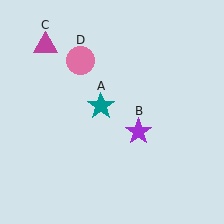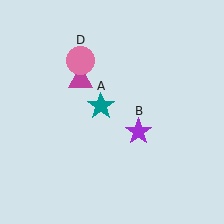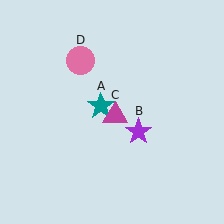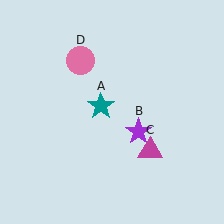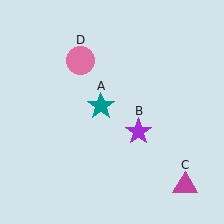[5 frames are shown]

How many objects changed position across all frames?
1 object changed position: magenta triangle (object C).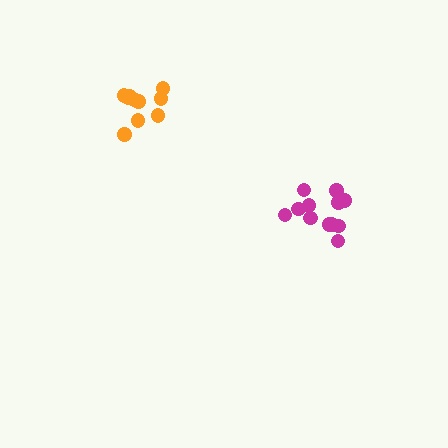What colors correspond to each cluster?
The clusters are colored: orange, magenta.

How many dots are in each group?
Group 1: 10 dots, Group 2: 12 dots (22 total).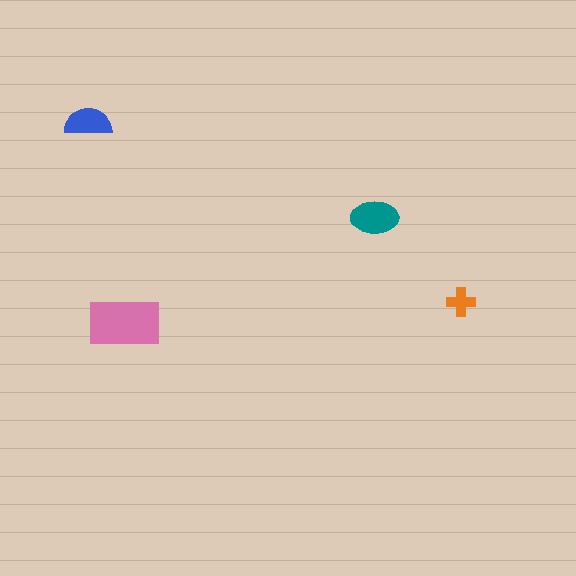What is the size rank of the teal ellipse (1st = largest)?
2nd.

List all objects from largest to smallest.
The pink rectangle, the teal ellipse, the blue semicircle, the orange cross.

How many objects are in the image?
There are 4 objects in the image.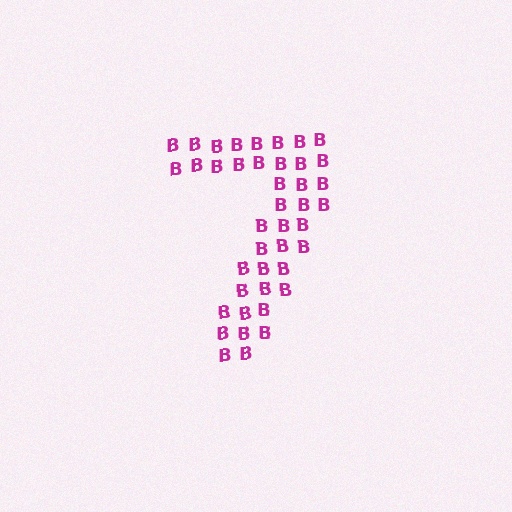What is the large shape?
The large shape is the digit 7.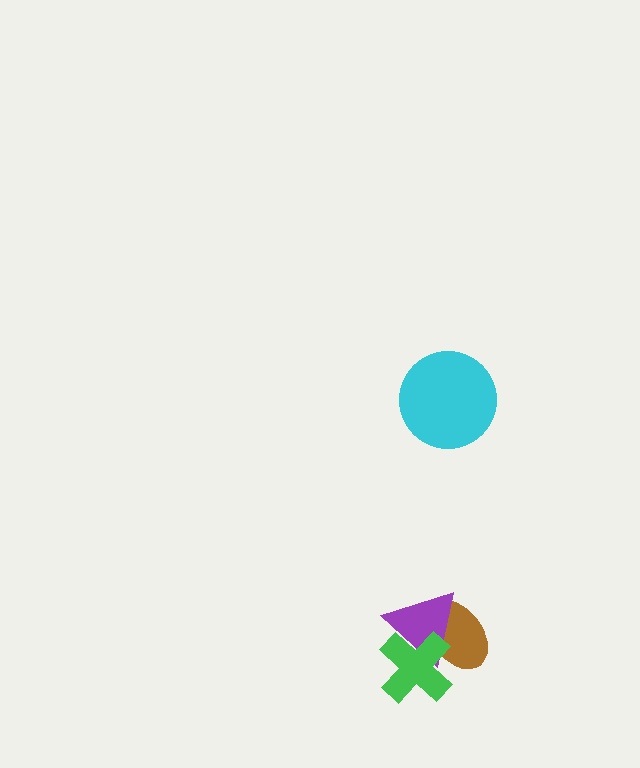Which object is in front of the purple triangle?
The green cross is in front of the purple triangle.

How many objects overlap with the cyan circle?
0 objects overlap with the cyan circle.